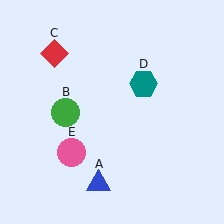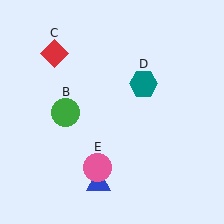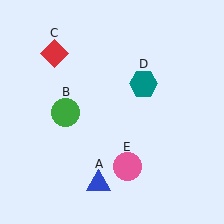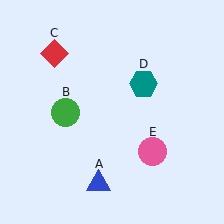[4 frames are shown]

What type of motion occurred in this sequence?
The pink circle (object E) rotated counterclockwise around the center of the scene.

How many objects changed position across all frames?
1 object changed position: pink circle (object E).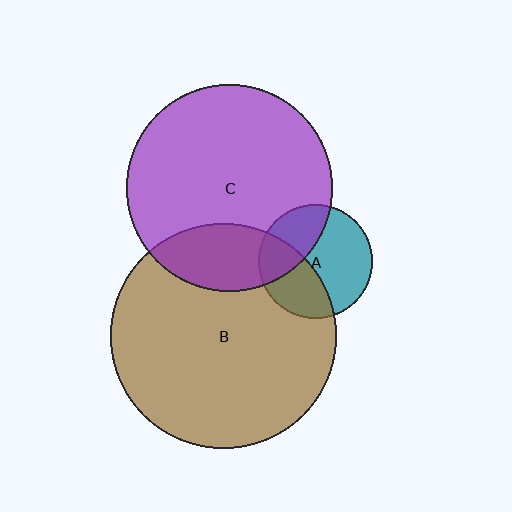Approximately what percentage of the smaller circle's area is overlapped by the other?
Approximately 40%.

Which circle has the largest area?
Circle B (brown).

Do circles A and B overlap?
Yes.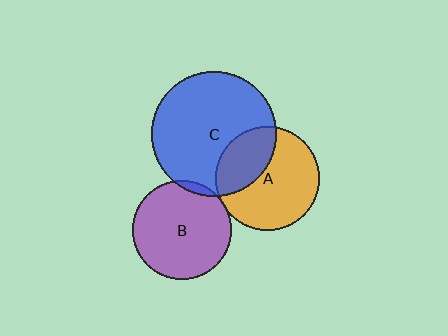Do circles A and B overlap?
Yes.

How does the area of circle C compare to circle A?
Approximately 1.4 times.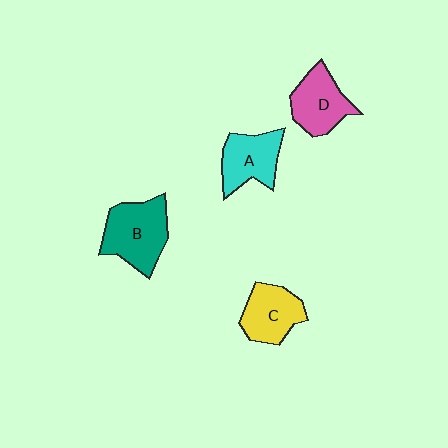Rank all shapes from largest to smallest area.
From largest to smallest: B (teal), D (pink), A (cyan), C (yellow).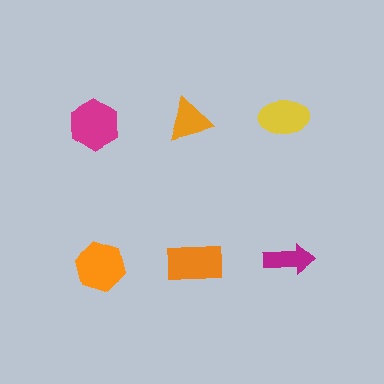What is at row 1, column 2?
An orange triangle.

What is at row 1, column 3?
A yellow ellipse.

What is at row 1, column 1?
A magenta hexagon.